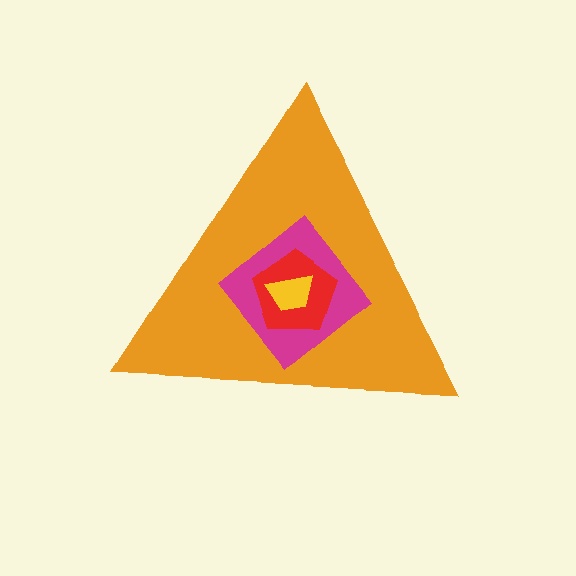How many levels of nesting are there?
4.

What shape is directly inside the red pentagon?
The yellow trapezoid.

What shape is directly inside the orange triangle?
The magenta diamond.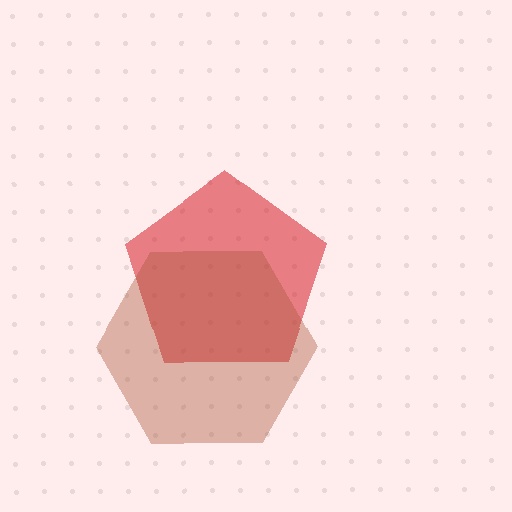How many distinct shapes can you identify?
There are 2 distinct shapes: a red pentagon, a brown hexagon.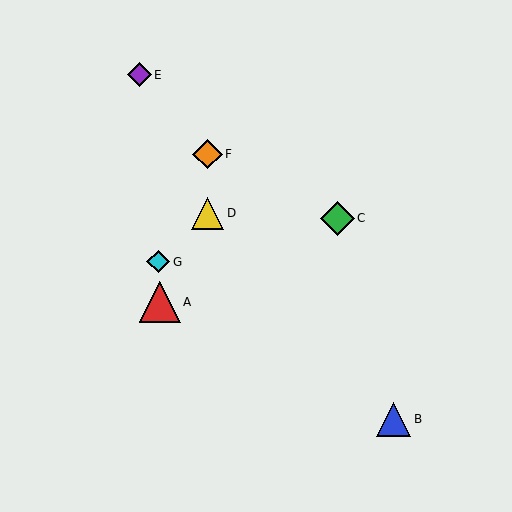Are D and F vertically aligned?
Yes, both are at x≈207.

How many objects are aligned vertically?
2 objects (D, F) are aligned vertically.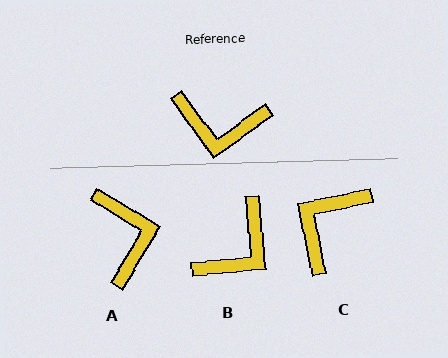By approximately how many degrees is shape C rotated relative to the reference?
Approximately 115 degrees clockwise.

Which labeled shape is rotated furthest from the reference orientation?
C, about 115 degrees away.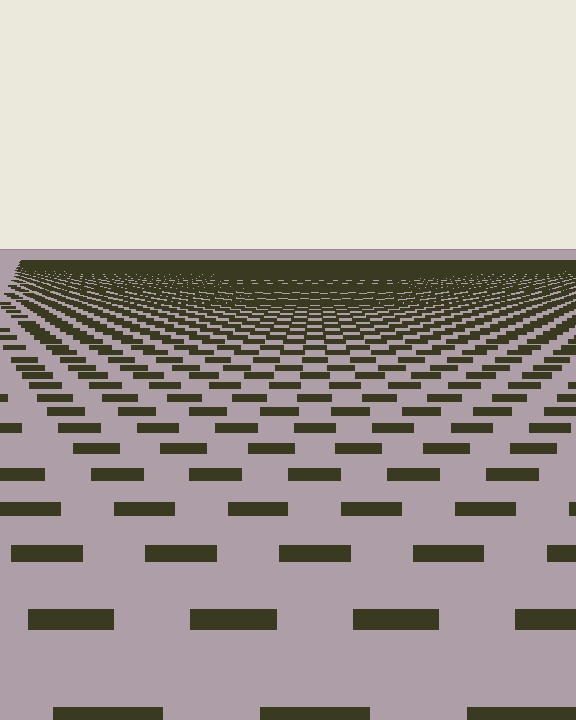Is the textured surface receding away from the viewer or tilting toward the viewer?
The surface is receding away from the viewer. Texture elements get smaller and denser toward the top.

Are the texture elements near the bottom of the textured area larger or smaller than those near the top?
Larger. Near the bottom, elements are closer to the viewer and appear at a bigger on-screen size.